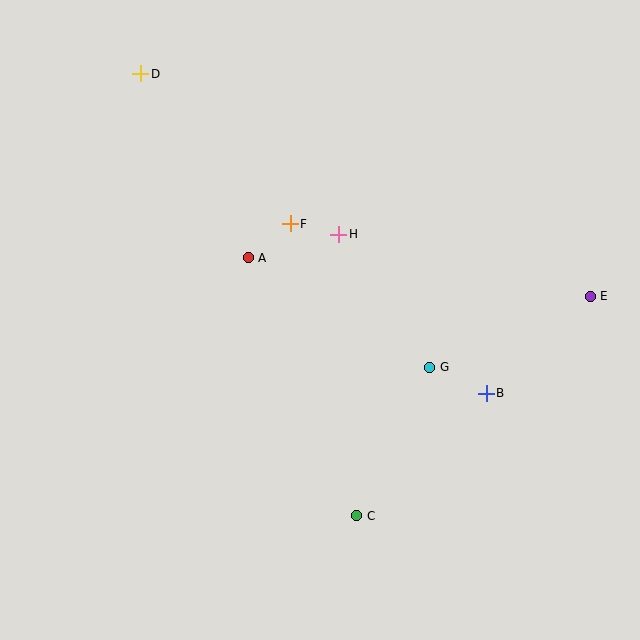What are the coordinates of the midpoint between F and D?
The midpoint between F and D is at (216, 149).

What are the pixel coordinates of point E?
Point E is at (590, 296).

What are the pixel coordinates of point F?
Point F is at (290, 224).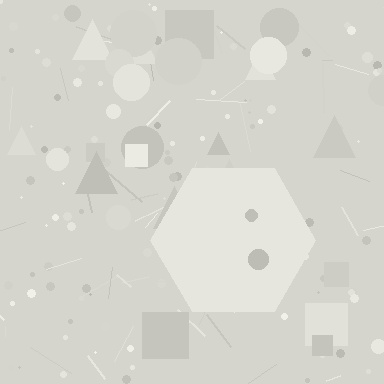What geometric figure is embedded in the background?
A hexagon is embedded in the background.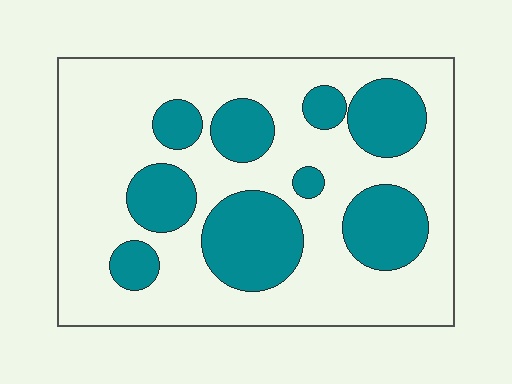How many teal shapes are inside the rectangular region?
9.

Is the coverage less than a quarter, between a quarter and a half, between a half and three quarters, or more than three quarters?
Between a quarter and a half.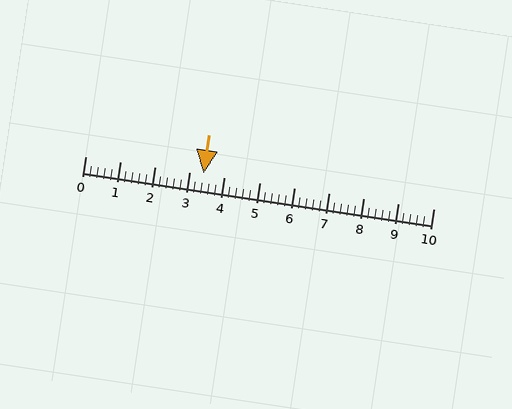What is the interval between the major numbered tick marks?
The major tick marks are spaced 1 units apart.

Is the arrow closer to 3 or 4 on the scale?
The arrow is closer to 3.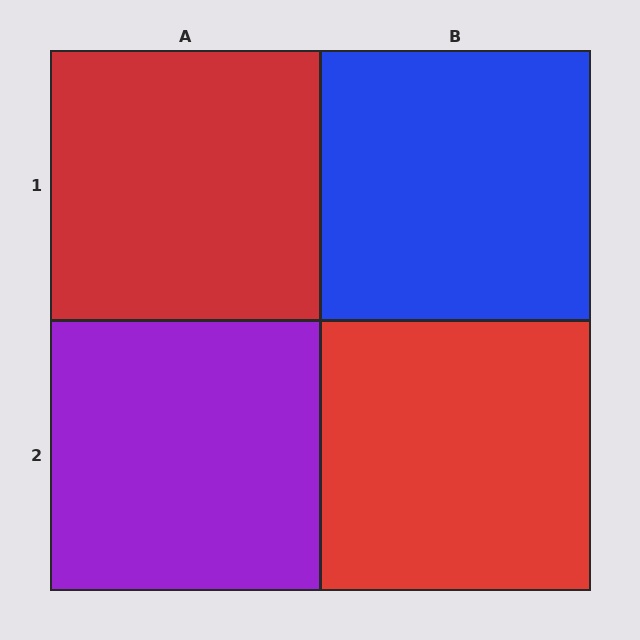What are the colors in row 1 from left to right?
Red, blue.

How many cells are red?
2 cells are red.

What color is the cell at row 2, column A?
Purple.